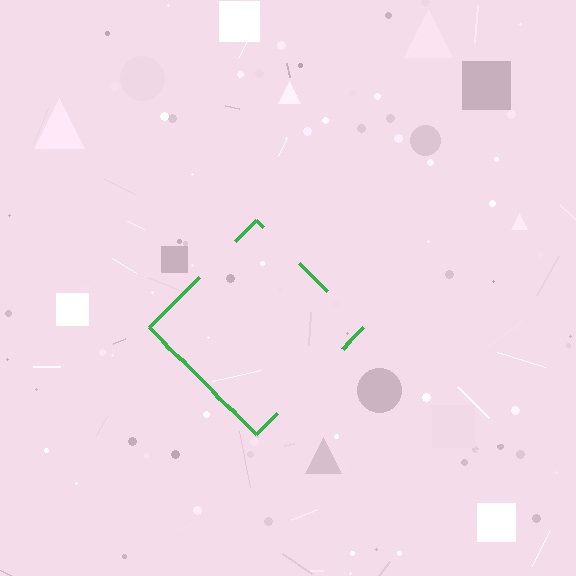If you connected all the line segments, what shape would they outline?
They would outline a diamond.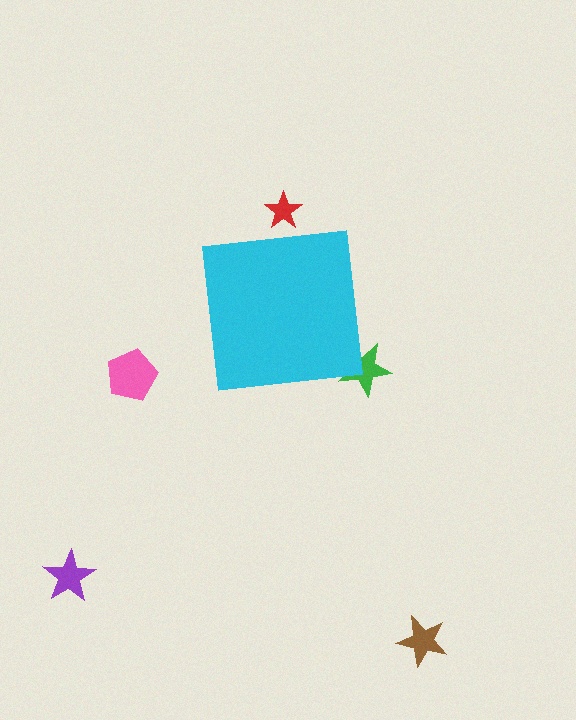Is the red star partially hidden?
Yes, the red star is partially hidden behind the cyan square.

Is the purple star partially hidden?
No, the purple star is fully visible.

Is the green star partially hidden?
Yes, the green star is partially hidden behind the cyan square.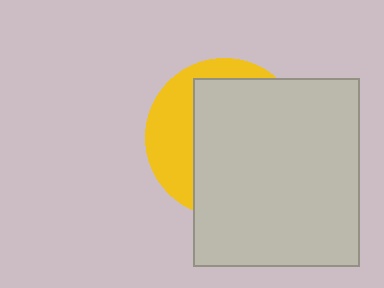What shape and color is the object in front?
The object in front is a light gray rectangle.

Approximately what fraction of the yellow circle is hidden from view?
Roughly 68% of the yellow circle is hidden behind the light gray rectangle.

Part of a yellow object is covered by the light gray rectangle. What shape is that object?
It is a circle.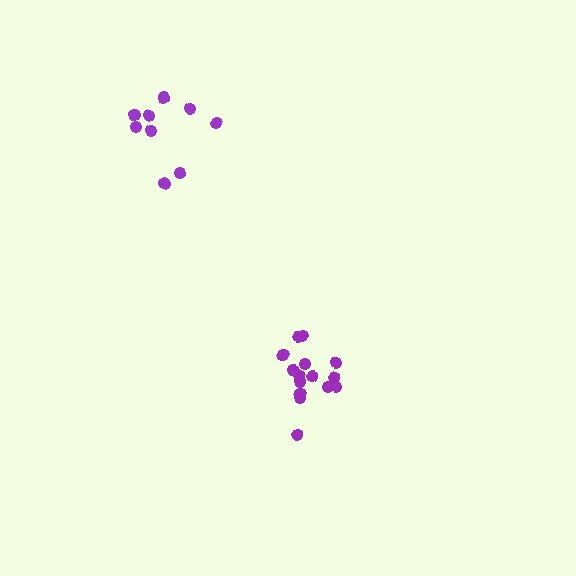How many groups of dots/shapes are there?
There are 2 groups.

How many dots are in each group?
Group 1: 9 dots, Group 2: 15 dots (24 total).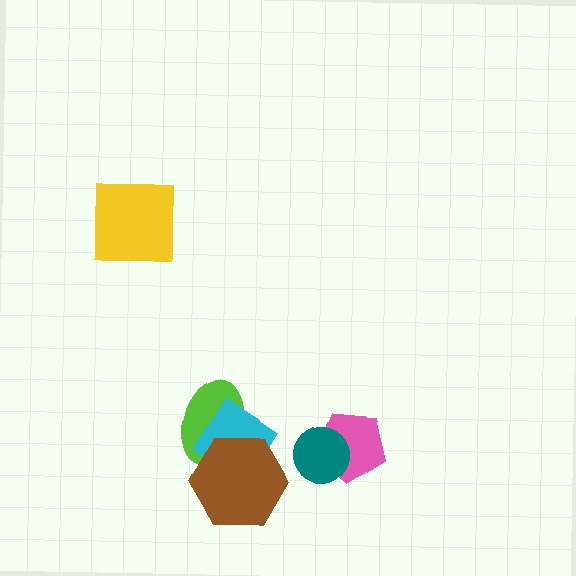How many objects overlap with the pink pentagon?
1 object overlaps with the pink pentagon.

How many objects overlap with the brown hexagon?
2 objects overlap with the brown hexagon.